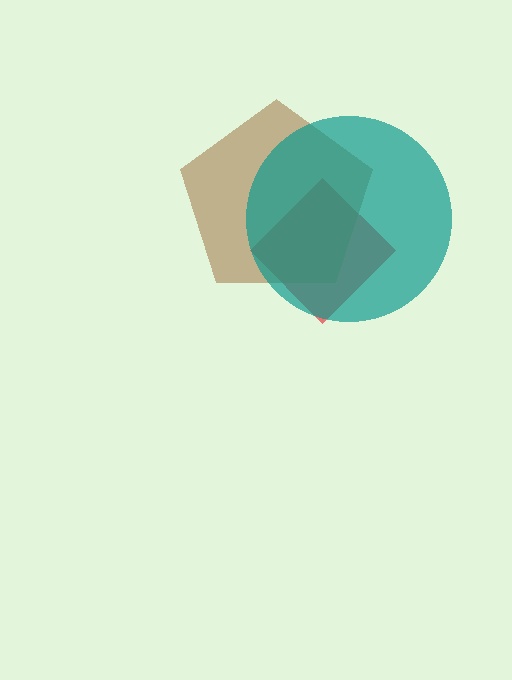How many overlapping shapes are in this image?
There are 3 overlapping shapes in the image.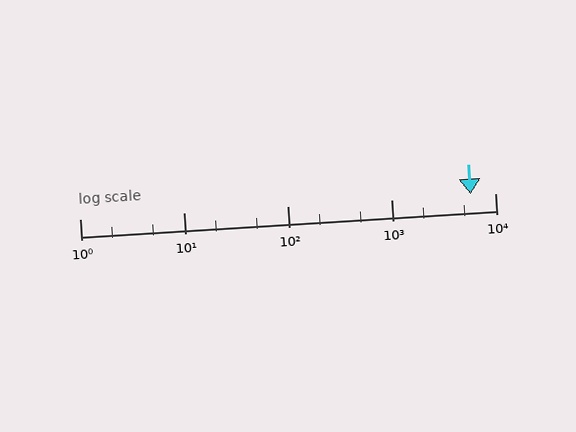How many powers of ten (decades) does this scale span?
The scale spans 4 decades, from 1 to 10000.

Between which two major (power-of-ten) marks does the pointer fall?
The pointer is between 1000 and 10000.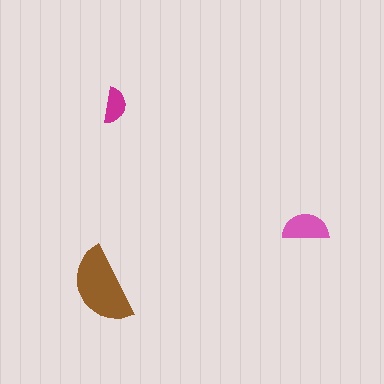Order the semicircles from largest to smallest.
the brown one, the pink one, the magenta one.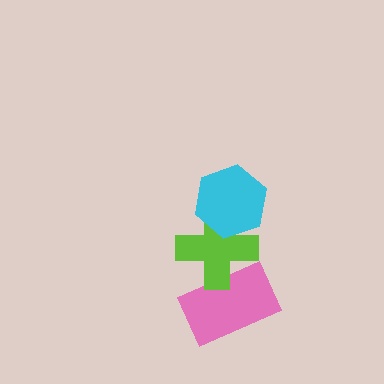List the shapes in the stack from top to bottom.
From top to bottom: the cyan hexagon, the lime cross, the pink rectangle.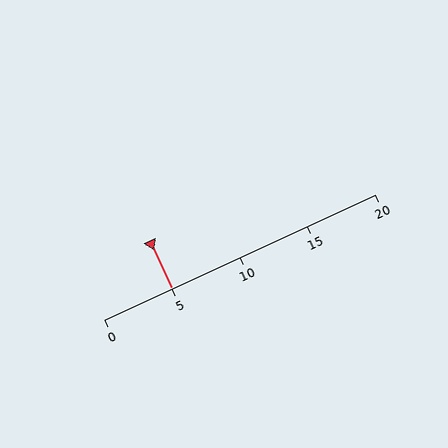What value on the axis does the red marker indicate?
The marker indicates approximately 5.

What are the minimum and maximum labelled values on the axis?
The axis runs from 0 to 20.